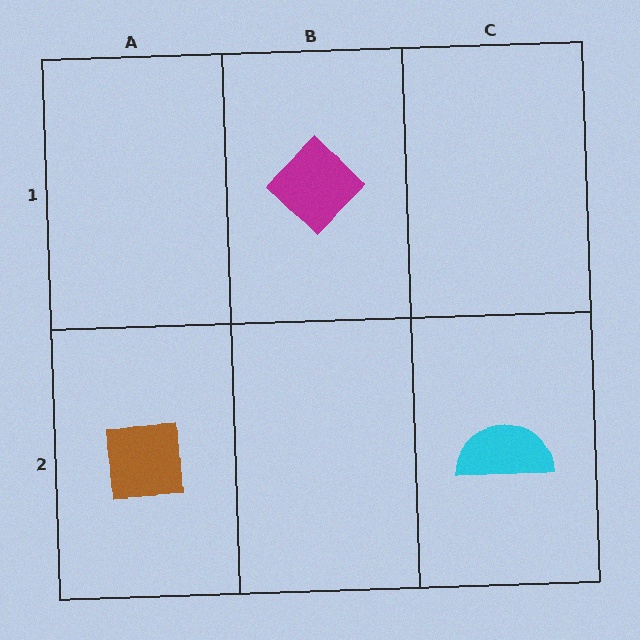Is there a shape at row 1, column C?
No, that cell is empty.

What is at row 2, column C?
A cyan semicircle.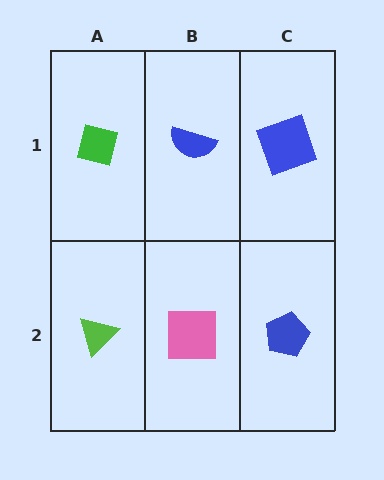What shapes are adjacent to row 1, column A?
A lime triangle (row 2, column A), a blue semicircle (row 1, column B).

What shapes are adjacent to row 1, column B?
A pink square (row 2, column B), a green square (row 1, column A), a blue square (row 1, column C).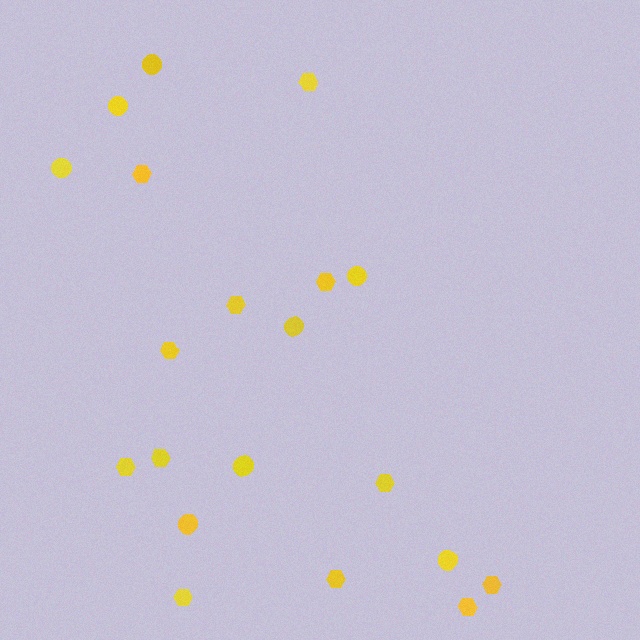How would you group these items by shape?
There are 2 groups: one group of hexagons (12) and one group of circles (8).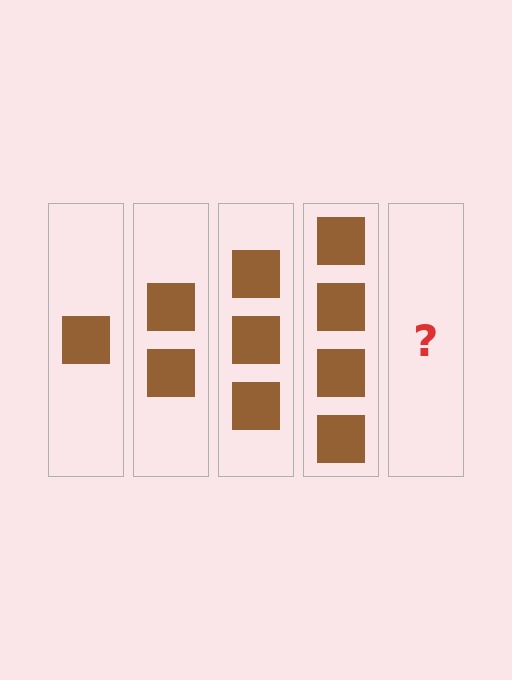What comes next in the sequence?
The next element should be 5 squares.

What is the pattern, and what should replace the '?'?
The pattern is that each step adds one more square. The '?' should be 5 squares.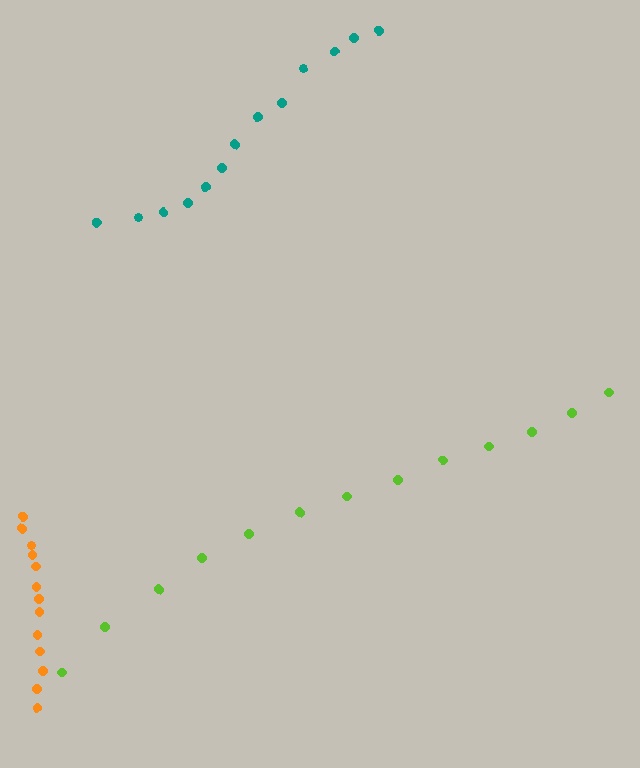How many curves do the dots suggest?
There are 3 distinct paths.